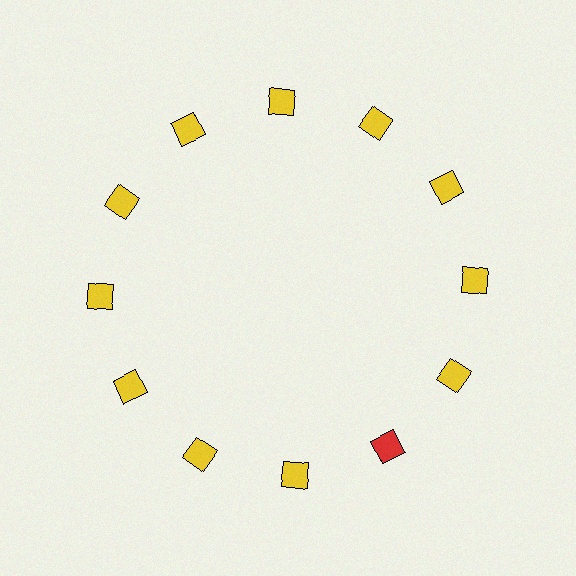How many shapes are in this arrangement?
There are 12 shapes arranged in a ring pattern.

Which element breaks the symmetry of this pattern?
The red square at roughly the 5 o'clock position breaks the symmetry. All other shapes are yellow squares.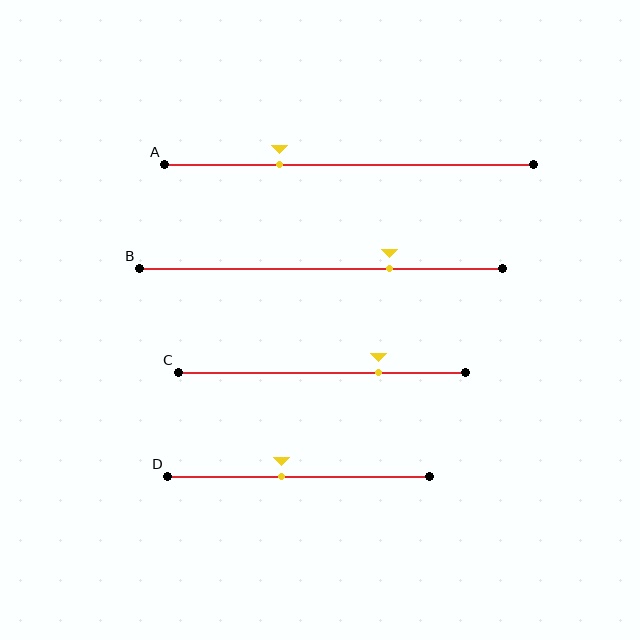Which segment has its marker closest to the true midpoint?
Segment D has its marker closest to the true midpoint.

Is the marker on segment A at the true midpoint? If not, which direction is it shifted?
No, the marker on segment A is shifted to the left by about 19% of the segment length.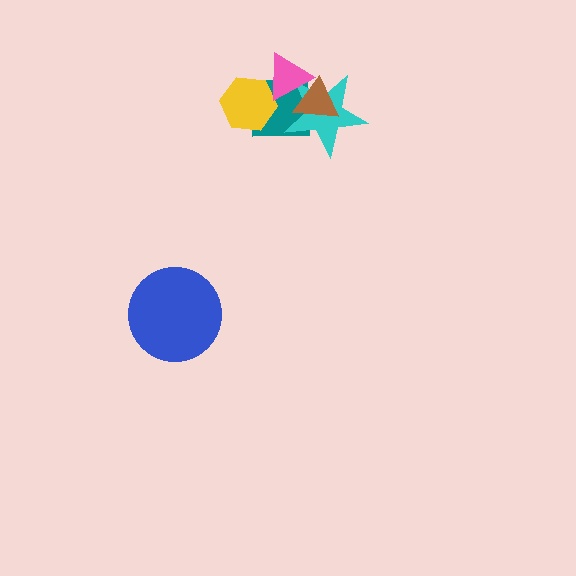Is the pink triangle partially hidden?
Yes, it is partially covered by another shape.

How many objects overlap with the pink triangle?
4 objects overlap with the pink triangle.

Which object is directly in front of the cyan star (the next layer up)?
The pink triangle is directly in front of the cyan star.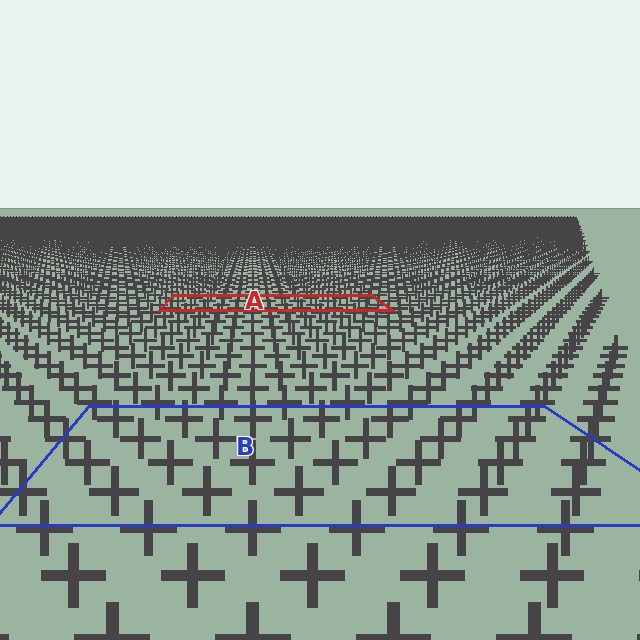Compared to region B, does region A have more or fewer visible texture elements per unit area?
Region A has more texture elements per unit area — they are packed more densely because it is farther away.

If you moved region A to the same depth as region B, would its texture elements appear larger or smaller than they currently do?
They would appear larger. At a closer depth, the same texture elements are projected at a bigger on-screen size.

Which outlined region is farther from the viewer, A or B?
Region A is farther from the viewer — the texture elements inside it appear smaller and more densely packed.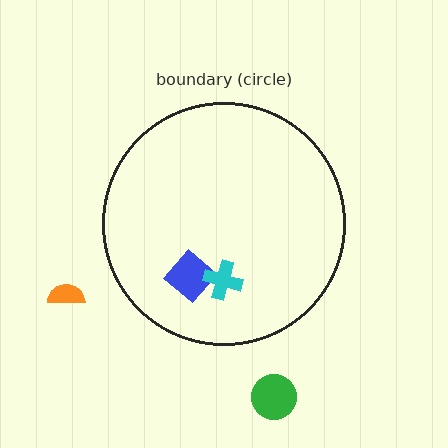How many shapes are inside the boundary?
2 inside, 2 outside.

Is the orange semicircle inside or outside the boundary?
Outside.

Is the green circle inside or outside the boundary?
Outside.